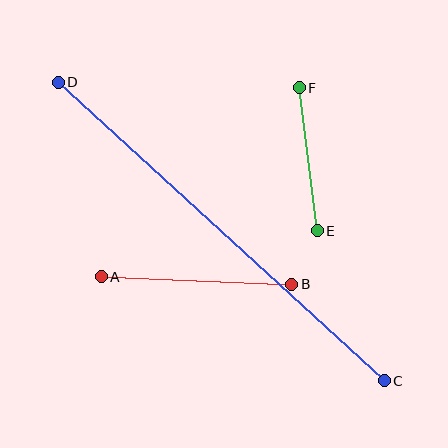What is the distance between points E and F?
The distance is approximately 144 pixels.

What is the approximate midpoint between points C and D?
The midpoint is at approximately (221, 232) pixels.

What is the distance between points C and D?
The distance is approximately 442 pixels.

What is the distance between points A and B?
The distance is approximately 191 pixels.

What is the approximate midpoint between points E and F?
The midpoint is at approximately (308, 159) pixels.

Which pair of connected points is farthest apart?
Points C and D are farthest apart.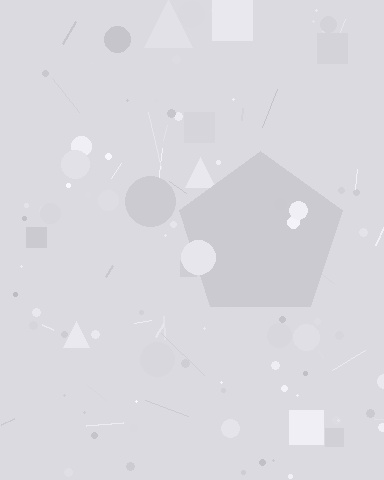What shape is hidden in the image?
A pentagon is hidden in the image.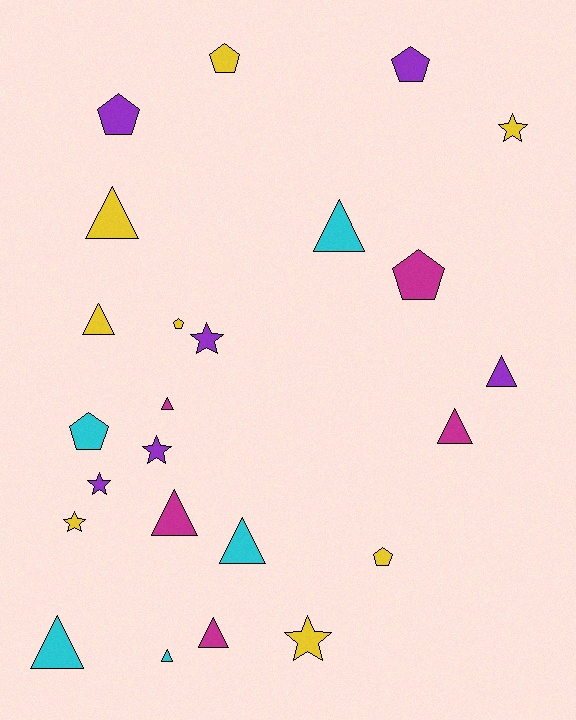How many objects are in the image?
There are 24 objects.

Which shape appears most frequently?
Triangle, with 11 objects.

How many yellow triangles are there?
There are 2 yellow triangles.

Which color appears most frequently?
Yellow, with 8 objects.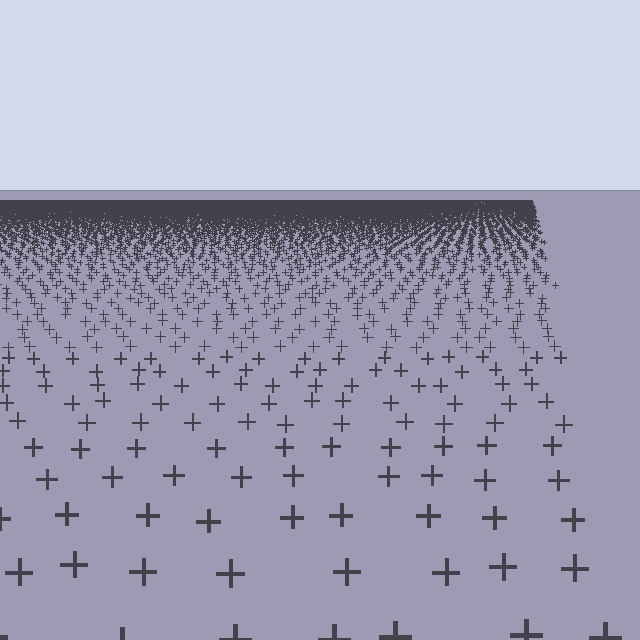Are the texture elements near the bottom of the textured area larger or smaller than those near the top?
Larger. Near the bottom, elements are closer to the viewer and appear at a bigger on-screen size.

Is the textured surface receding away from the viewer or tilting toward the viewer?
The surface is receding away from the viewer. Texture elements get smaller and denser toward the top.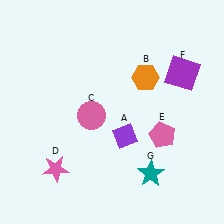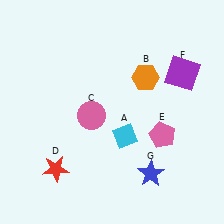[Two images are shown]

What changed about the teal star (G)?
In Image 1, G is teal. In Image 2, it changed to blue.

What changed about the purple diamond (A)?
In Image 1, A is purple. In Image 2, it changed to cyan.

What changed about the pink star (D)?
In Image 1, D is pink. In Image 2, it changed to red.